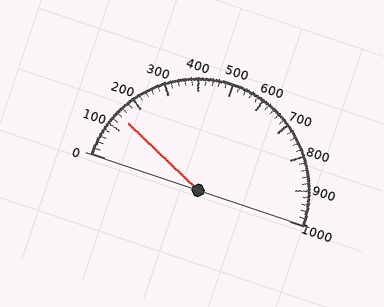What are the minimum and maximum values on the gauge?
The gauge ranges from 0 to 1000.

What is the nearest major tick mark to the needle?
The nearest major tick mark is 100.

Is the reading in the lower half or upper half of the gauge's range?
The reading is in the lower half of the range (0 to 1000).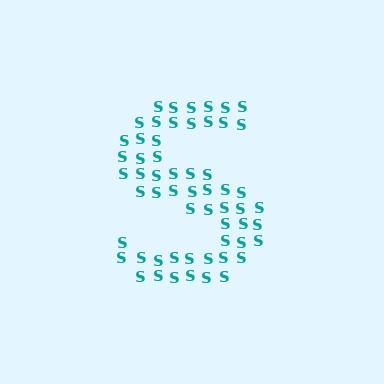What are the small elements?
The small elements are letter S's.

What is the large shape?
The large shape is the letter S.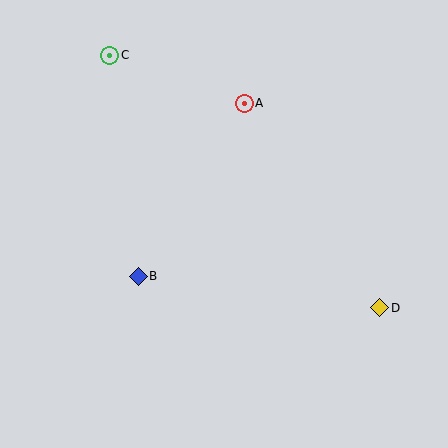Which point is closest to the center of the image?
Point B at (138, 276) is closest to the center.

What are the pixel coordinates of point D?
Point D is at (380, 308).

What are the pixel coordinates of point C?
Point C is at (110, 55).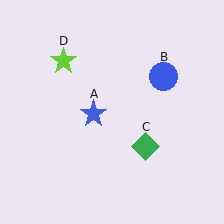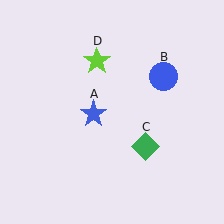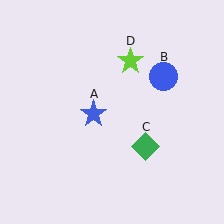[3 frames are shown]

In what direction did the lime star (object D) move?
The lime star (object D) moved right.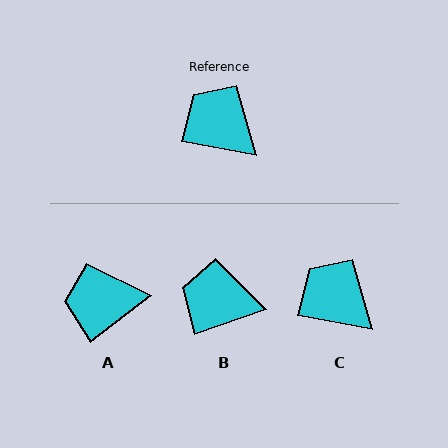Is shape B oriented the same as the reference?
No, it is off by about 29 degrees.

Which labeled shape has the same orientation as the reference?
C.